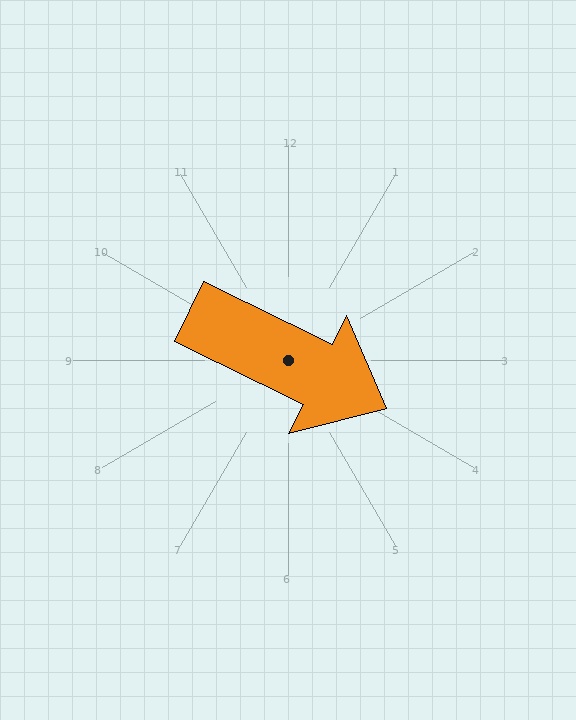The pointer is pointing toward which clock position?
Roughly 4 o'clock.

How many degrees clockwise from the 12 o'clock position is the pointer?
Approximately 116 degrees.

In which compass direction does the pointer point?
Southeast.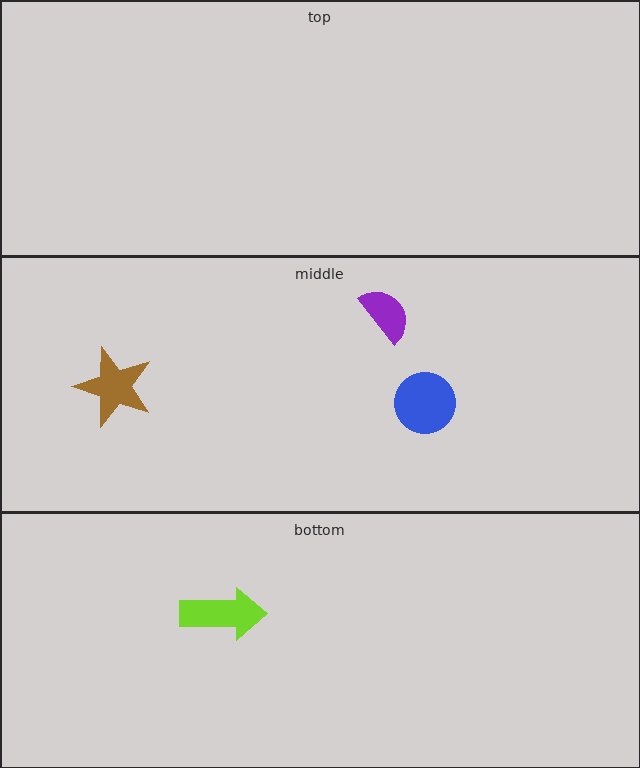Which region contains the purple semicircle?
The middle region.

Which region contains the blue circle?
The middle region.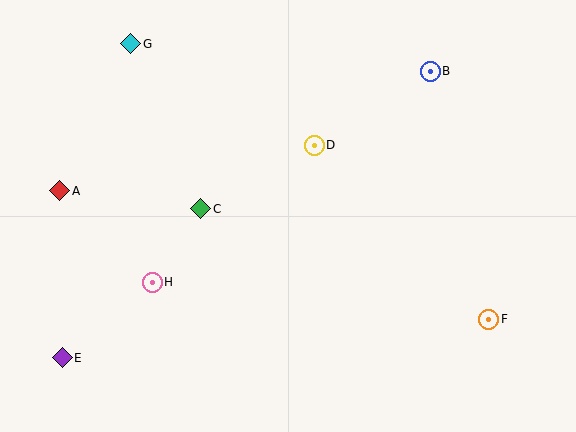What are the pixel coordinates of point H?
Point H is at (152, 283).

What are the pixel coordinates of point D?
Point D is at (314, 145).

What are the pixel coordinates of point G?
Point G is at (130, 44).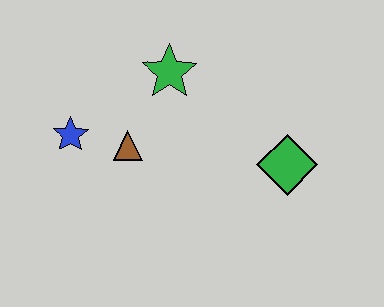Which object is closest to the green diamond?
The green star is closest to the green diamond.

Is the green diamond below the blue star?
Yes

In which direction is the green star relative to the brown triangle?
The green star is above the brown triangle.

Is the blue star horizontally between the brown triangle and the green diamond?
No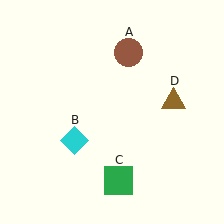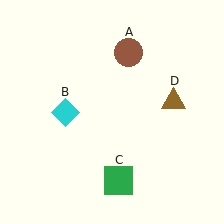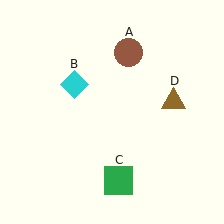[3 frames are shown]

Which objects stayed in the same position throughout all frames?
Brown circle (object A) and green square (object C) and brown triangle (object D) remained stationary.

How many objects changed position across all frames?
1 object changed position: cyan diamond (object B).